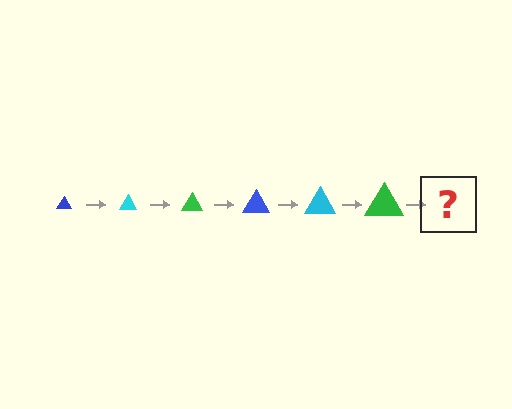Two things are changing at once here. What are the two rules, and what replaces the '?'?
The two rules are that the triangle grows larger each step and the color cycles through blue, cyan, and green. The '?' should be a blue triangle, larger than the previous one.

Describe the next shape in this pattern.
It should be a blue triangle, larger than the previous one.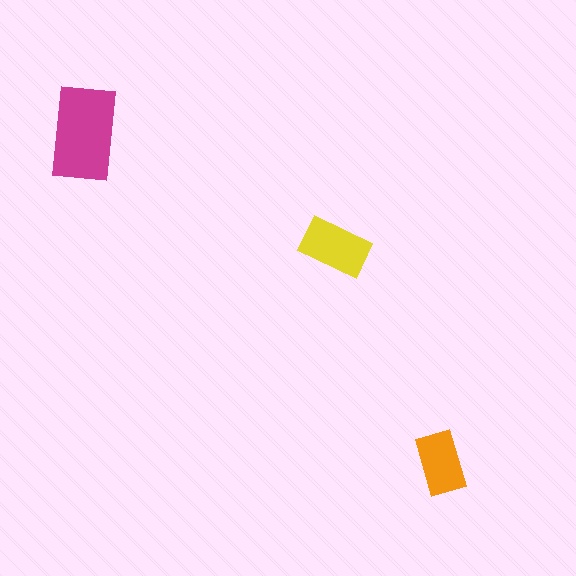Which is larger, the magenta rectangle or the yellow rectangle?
The magenta one.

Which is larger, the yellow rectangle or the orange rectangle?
The yellow one.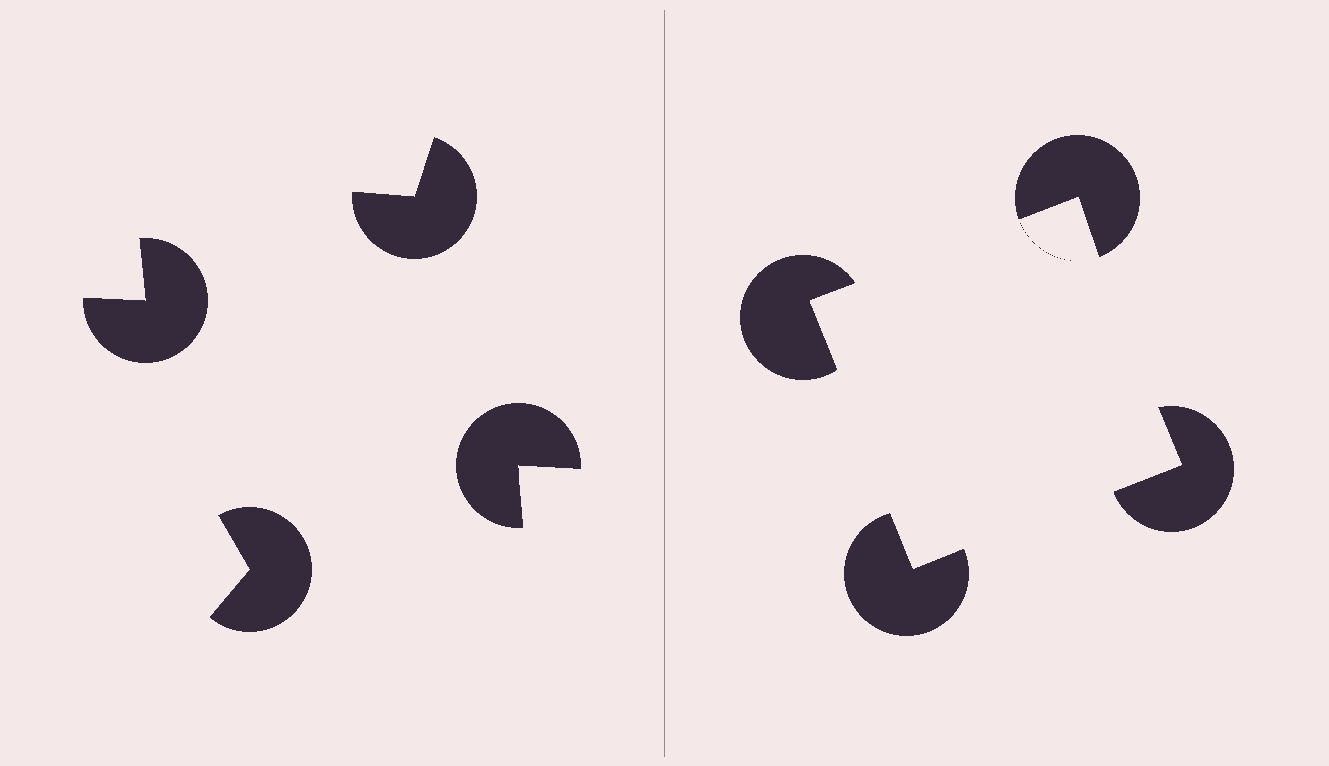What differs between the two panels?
The pac-man discs are positioned identically on both sides; only the wedge orientations differ. On the right they align to a square; on the left they are misaligned.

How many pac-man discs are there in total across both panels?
8 — 4 on each side.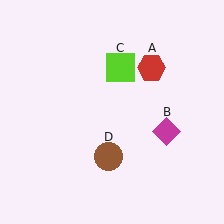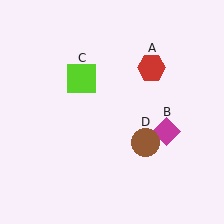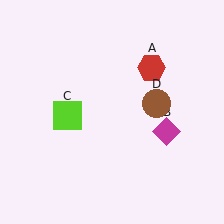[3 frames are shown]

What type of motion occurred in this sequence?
The lime square (object C), brown circle (object D) rotated counterclockwise around the center of the scene.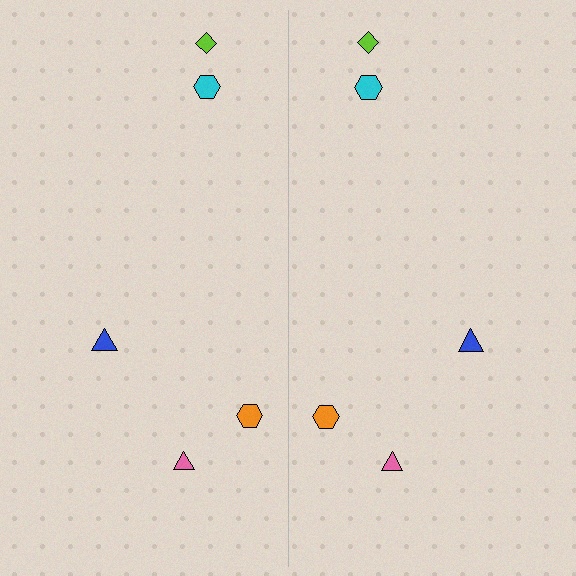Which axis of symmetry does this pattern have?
The pattern has a vertical axis of symmetry running through the center of the image.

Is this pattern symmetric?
Yes, this pattern has bilateral (reflection) symmetry.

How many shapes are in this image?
There are 10 shapes in this image.